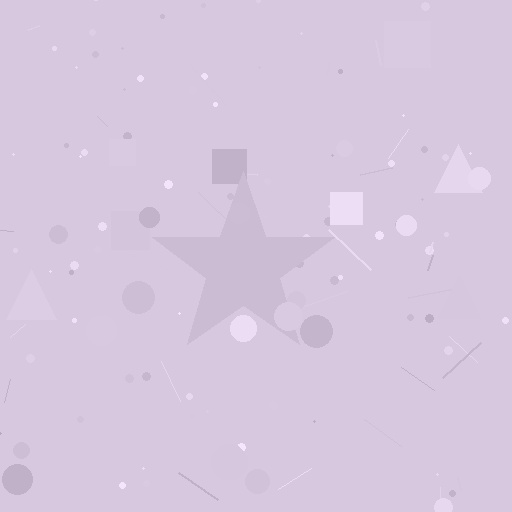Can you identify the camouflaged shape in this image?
The camouflaged shape is a star.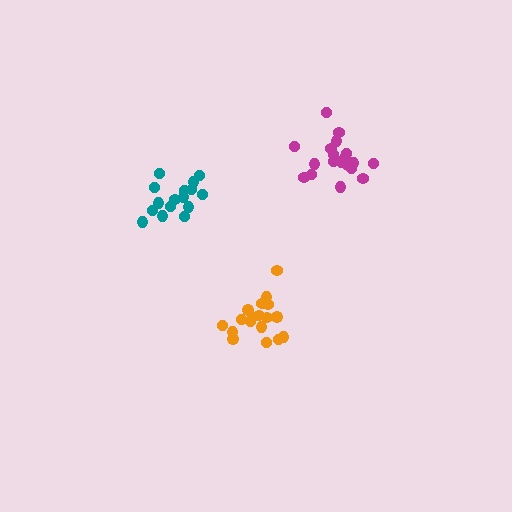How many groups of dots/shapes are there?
There are 3 groups.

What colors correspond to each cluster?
The clusters are colored: orange, teal, magenta.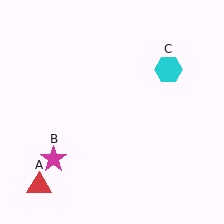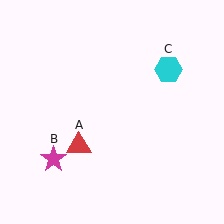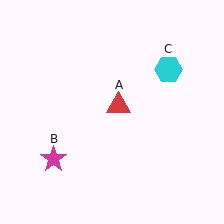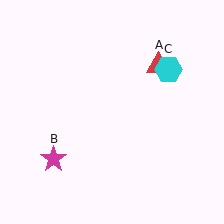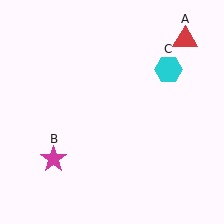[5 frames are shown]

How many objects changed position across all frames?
1 object changed position: red triangle (object A).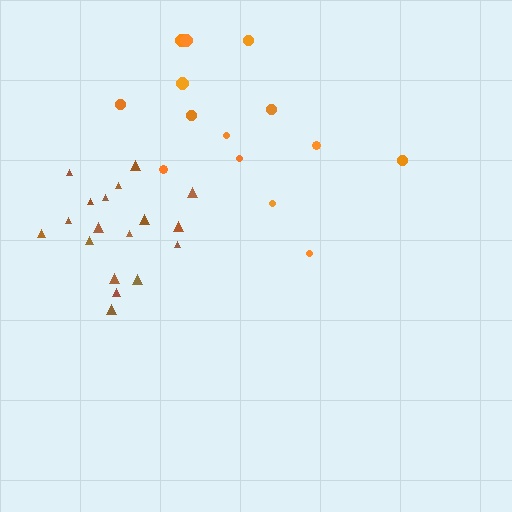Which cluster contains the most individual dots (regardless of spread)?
Brown (18).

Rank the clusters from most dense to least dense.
brown, orange.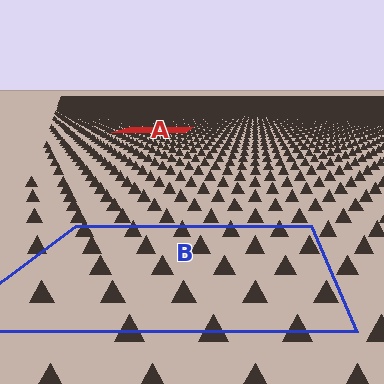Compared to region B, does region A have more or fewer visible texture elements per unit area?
Region A has more texture elements per unit area — they are packed more densely because it is farther away.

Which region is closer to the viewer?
Region B is closer. The texture elements there are larger and more spread out.